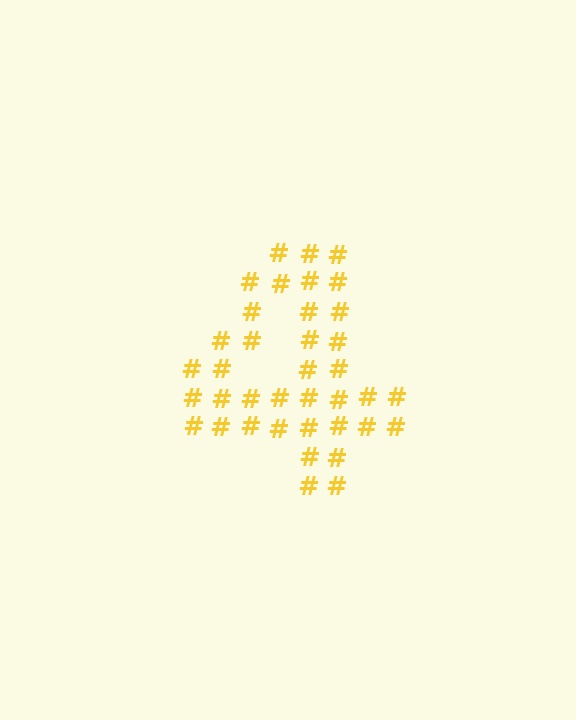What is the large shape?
The large shape is the digit 4.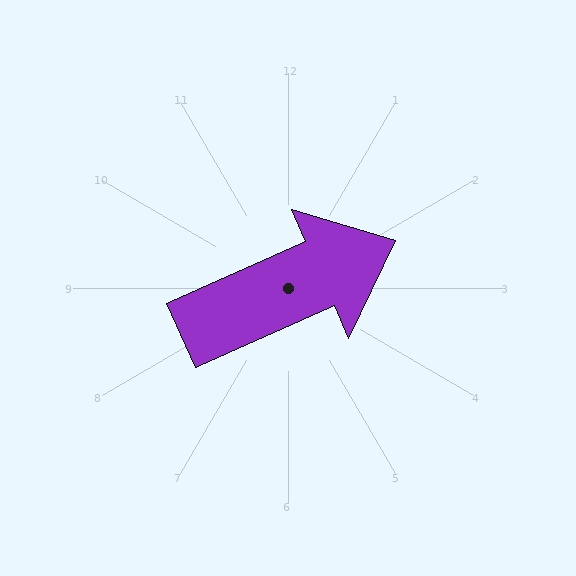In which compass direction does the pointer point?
Northeast.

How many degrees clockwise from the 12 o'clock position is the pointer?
Approximately 66 degrees.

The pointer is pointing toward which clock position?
Roughly 2 o'clock.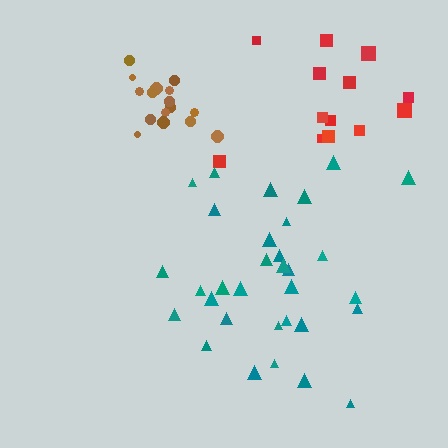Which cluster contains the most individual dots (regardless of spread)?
Teal (32).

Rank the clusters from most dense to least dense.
brown, teal, red.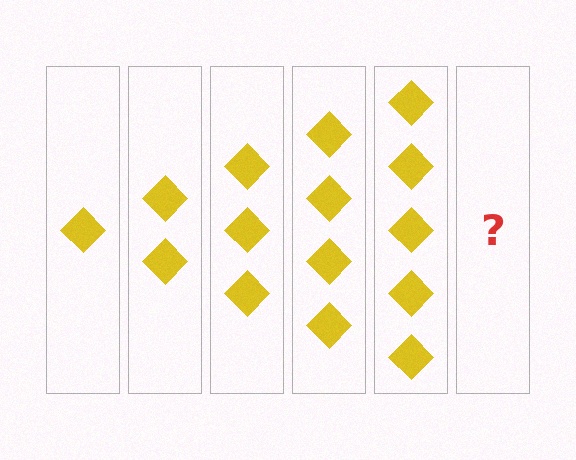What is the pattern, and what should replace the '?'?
The pattern is that each step adds one more diamond. The '?' should be 6 diamonds.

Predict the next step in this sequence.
The next step is 6 diamonds.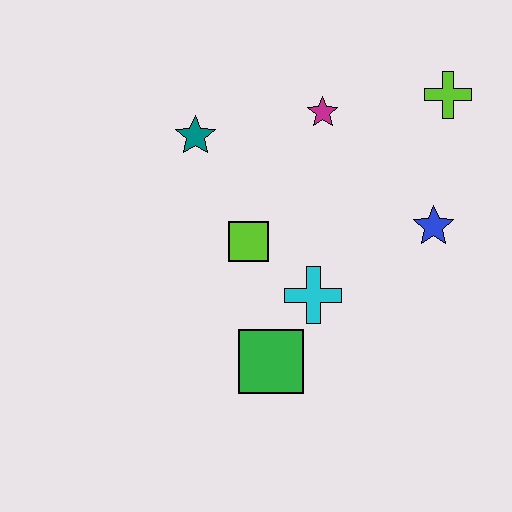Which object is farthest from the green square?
The lime cross is farthest from the green square.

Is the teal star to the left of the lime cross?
Yes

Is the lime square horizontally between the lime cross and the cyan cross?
No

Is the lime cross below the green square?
No